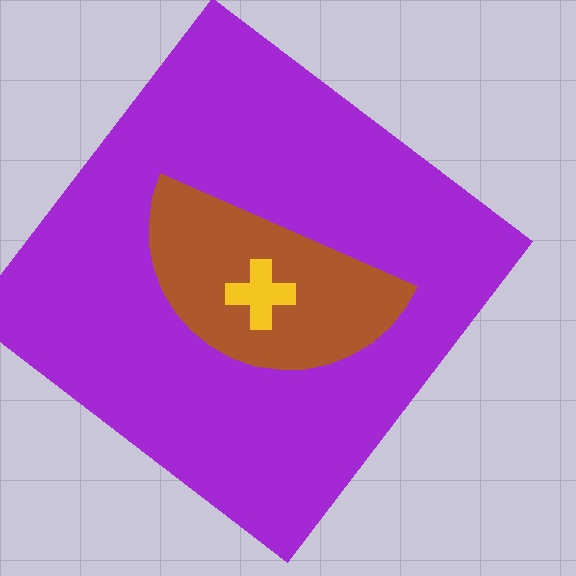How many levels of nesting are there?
3.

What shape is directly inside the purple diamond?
The brown semicircle.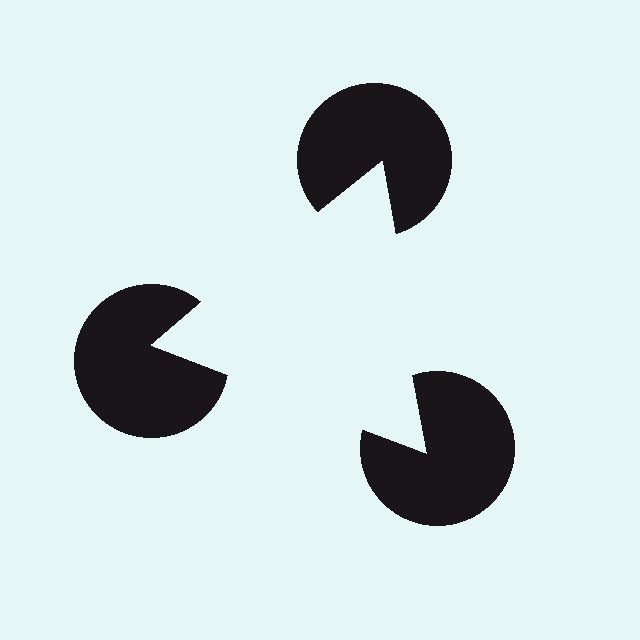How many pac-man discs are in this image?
There are 3 — one at each vertex of the illusory triangle.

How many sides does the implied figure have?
3 sides.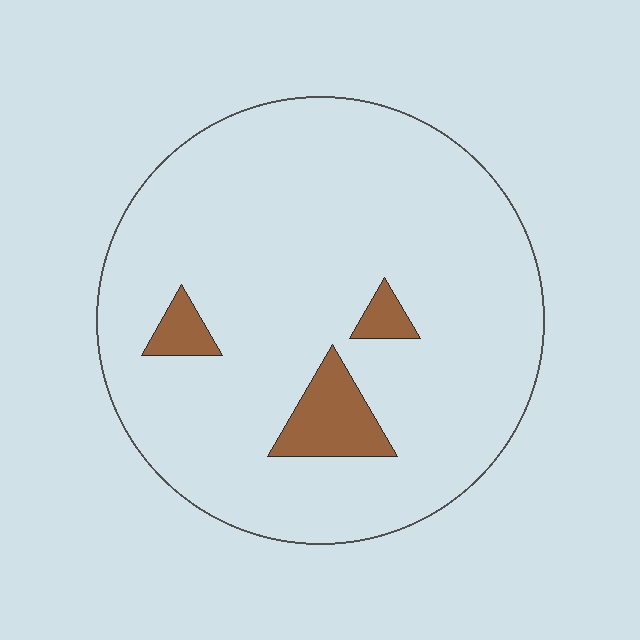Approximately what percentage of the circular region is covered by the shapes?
Approximately 10%.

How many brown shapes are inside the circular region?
3.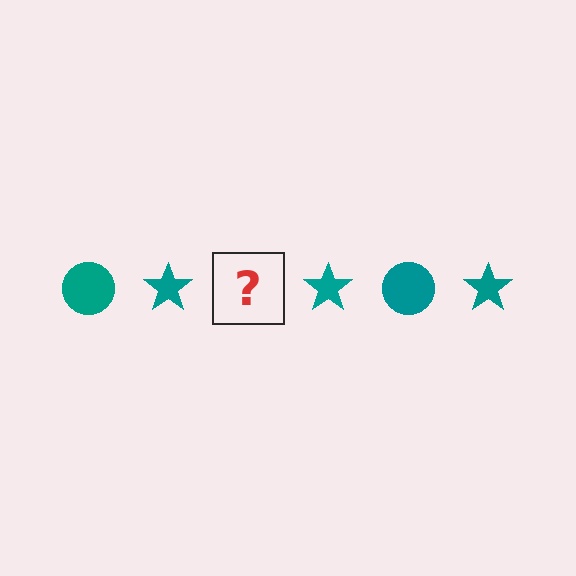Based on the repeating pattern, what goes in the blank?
The blank should be a teal circle.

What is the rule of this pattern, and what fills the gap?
The rule is that the pattern cycles through circle, star shapes in teal. The gap should be filled with a teal circle.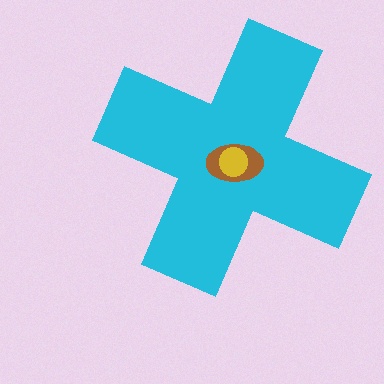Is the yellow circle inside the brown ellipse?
Yes.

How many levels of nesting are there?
3.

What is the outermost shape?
The cyan cross.